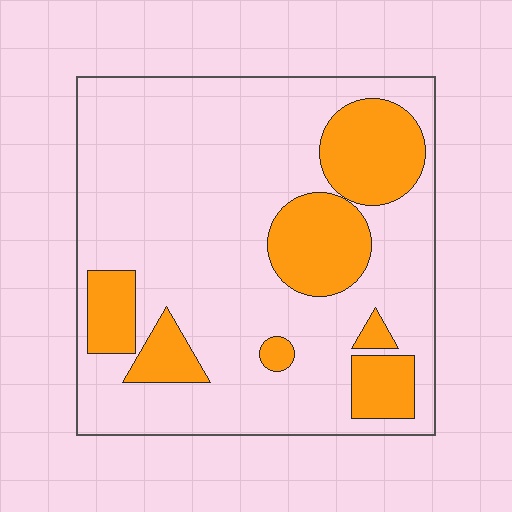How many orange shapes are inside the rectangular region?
7.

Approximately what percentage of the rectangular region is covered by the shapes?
Approximately 25%.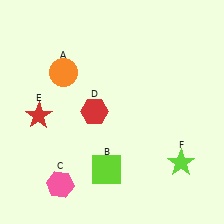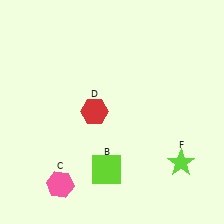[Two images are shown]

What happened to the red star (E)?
The red star (E) was removed in Image 2. It was in the bottom-left area of Image 1.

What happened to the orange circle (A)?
The orange circle (A) was removed in Image 2. It was in the top-left area of Image 1.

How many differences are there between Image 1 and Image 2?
There are 2 differences between the two images.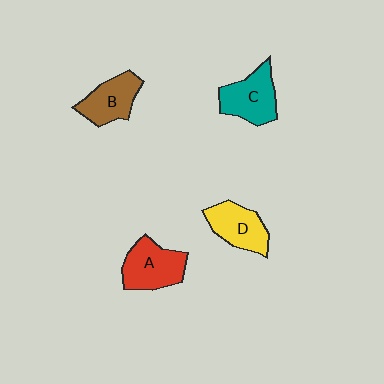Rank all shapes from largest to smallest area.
From largest to smallest: A (red), C (teal), D (yellow), B (brown).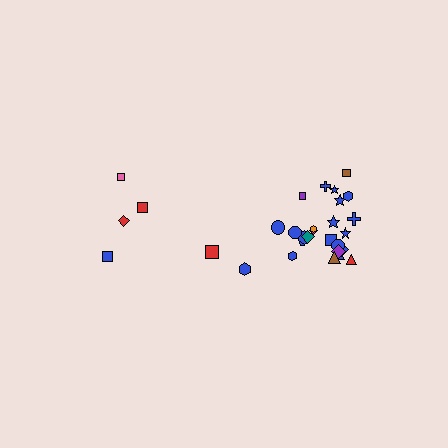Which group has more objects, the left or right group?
The right group.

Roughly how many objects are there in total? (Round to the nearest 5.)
Roughly 30 objects in total.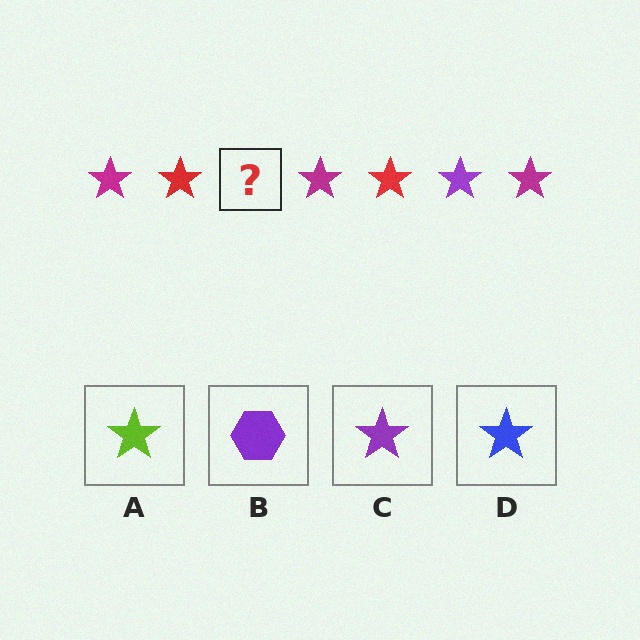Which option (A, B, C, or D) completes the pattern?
C.